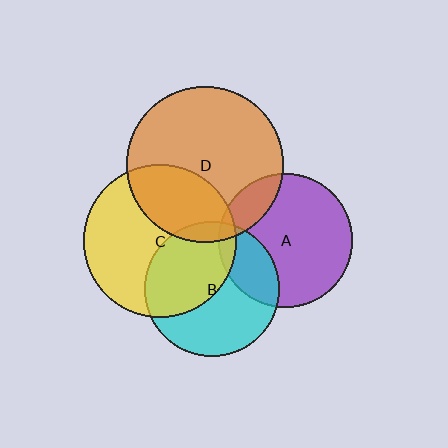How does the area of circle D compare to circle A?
Approximately 1.4 times.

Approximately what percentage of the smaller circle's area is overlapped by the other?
Approximately 10%.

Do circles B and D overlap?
Yes.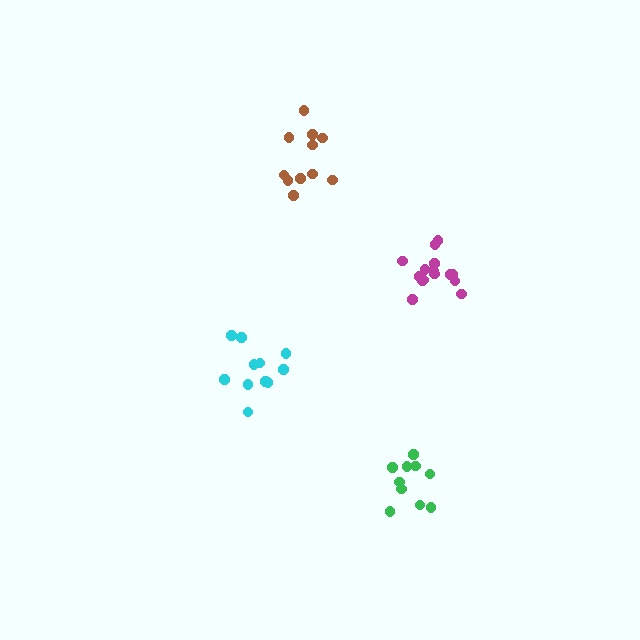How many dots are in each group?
Group 1: 11 dots, Group 2: 15 dots, Group 3: 10 dots, Group 4: 11 dots (47 total).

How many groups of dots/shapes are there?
There are 4 groups.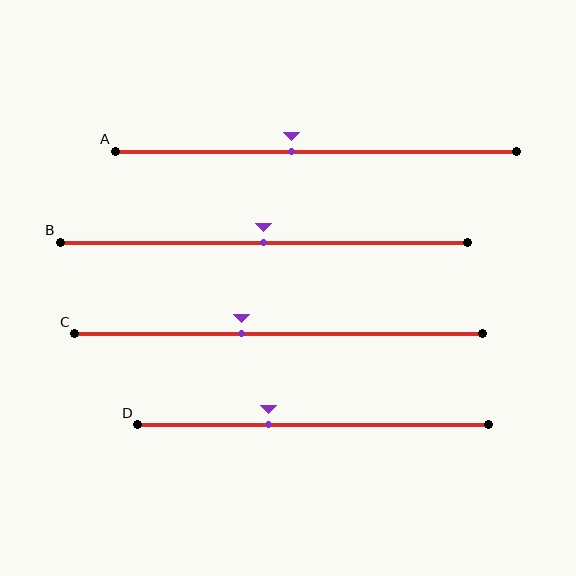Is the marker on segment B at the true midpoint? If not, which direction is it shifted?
Yes, the marker on segment B is at the true midpoint.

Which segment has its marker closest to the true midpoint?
Segment B has its marker closest to the true midpoint.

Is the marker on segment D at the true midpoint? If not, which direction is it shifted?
No, the marker on segment D is shifted to the left by about 13% of the segment length.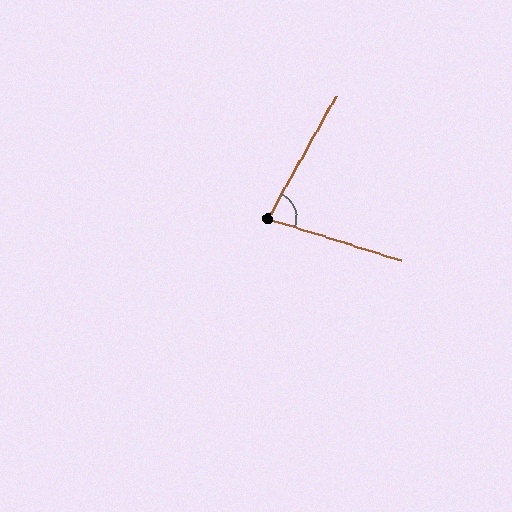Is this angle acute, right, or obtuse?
It is acute.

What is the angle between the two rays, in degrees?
Approximately 78 degrees.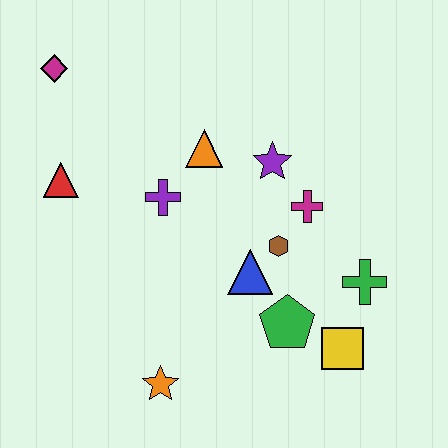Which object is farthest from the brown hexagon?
The magenta diamond is farthest from the brown hexagon.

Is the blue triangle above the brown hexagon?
No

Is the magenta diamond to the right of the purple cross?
No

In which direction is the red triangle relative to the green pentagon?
The red triangle is to the left of the green pentagon.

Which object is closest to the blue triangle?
The brown hexagon is closest to the blue triangle.